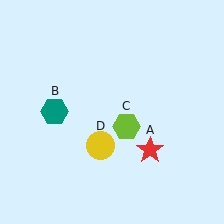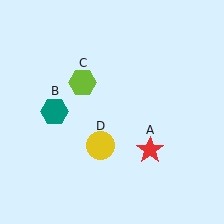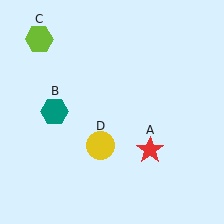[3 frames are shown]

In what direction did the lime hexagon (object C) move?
The lime hexagon (object C) moved up and to the left.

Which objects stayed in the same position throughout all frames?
Red star (object A) and teal hexagon (object B) and yellow circle (object D) remained stationary.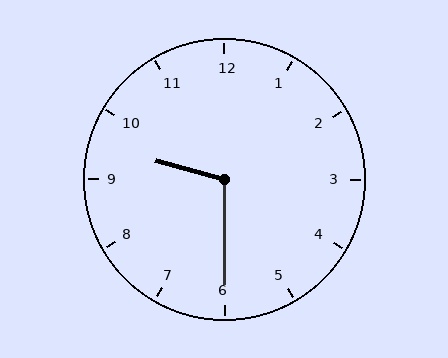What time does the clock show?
9:30.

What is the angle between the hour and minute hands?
Approximately 105 degrees.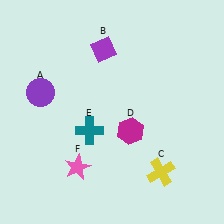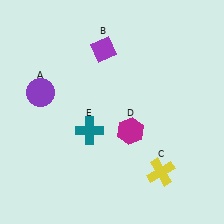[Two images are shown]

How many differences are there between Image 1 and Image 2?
There is 1 difference between the two images.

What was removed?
The pink star (F) was removed in Image 2.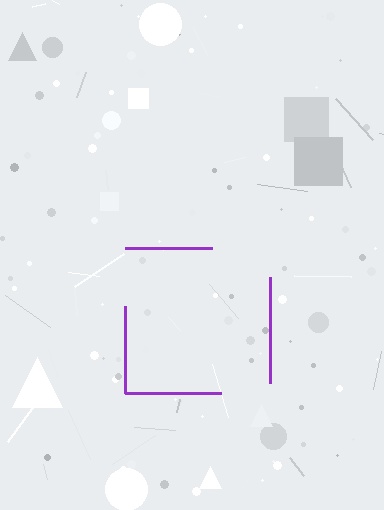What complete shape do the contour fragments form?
The contour fragments form a square.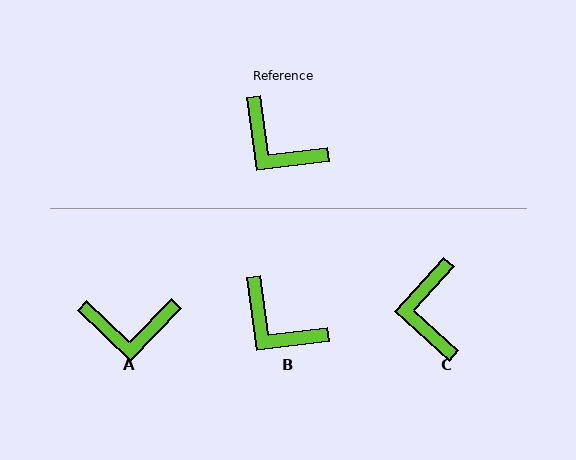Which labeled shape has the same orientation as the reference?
B.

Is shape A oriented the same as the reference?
No, it is off by about 39 degrees.